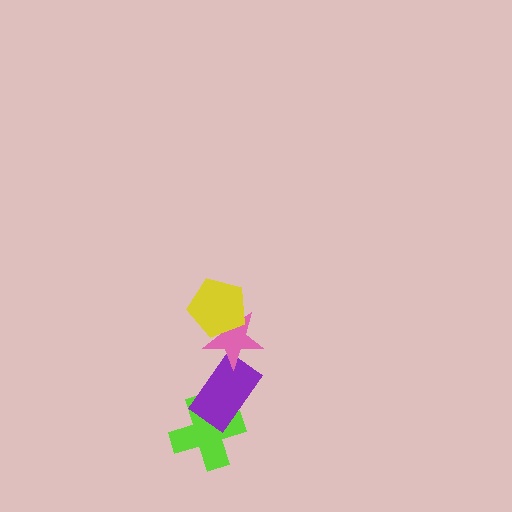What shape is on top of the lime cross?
The purple rectangle is on top of the lime cross.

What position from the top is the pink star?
The pink star is 2nd from the top.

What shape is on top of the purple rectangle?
The pink star is on top of the purple rectangle.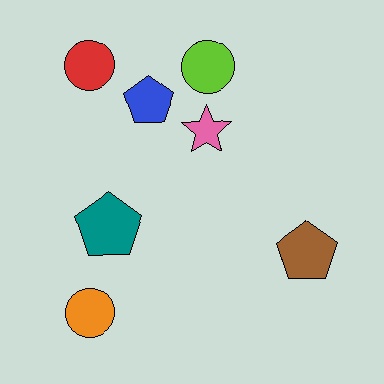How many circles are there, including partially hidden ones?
There are 3 circles.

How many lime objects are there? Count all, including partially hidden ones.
There is 1 lime object.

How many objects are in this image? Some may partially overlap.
There are 7 objects.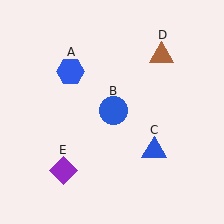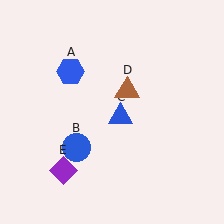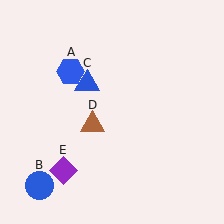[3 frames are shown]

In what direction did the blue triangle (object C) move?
The blue triangle (object C) moved up and to the left.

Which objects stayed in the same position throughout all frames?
Blue hexagon (object A) and purple diamond (object E) remained stationary.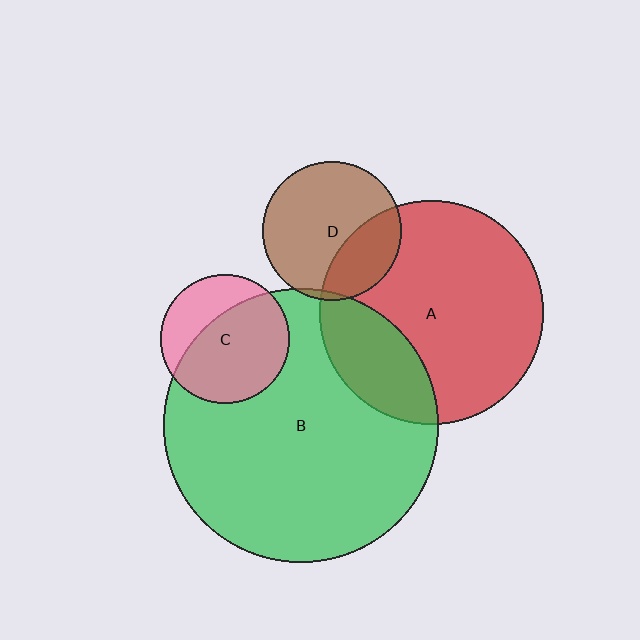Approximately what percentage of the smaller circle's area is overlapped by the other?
Approximately 65%.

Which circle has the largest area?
Circle B (green).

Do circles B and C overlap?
Yes.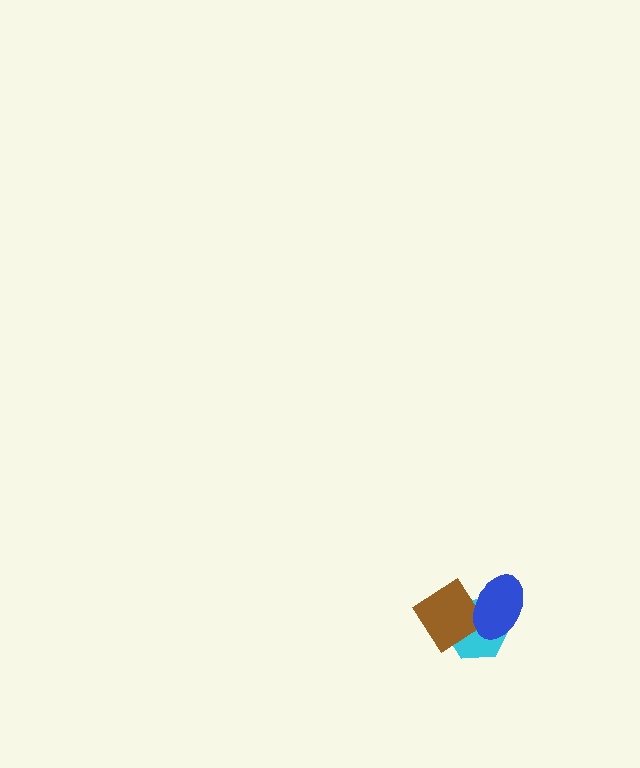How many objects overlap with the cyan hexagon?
2 objects overlap with the cyan hexagon.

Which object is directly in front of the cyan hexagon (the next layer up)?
The brown diamond is directly in front of the cyan hexagon.